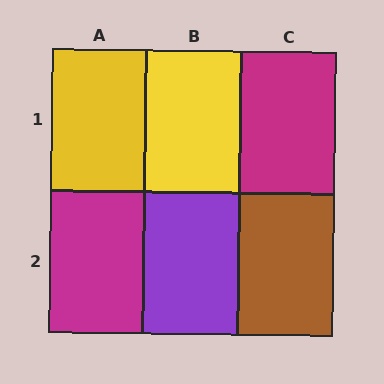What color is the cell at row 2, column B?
Purple.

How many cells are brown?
1 cell is brown.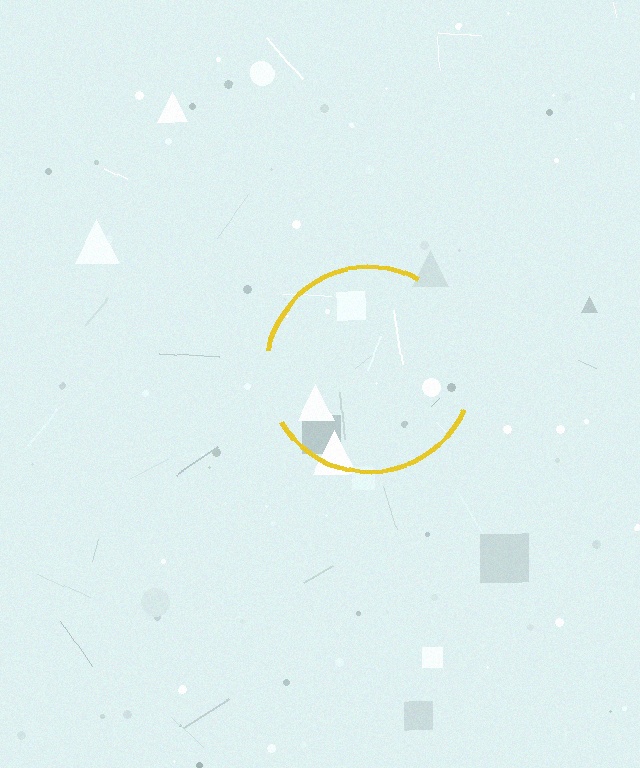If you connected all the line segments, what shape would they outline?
They would outline a circle.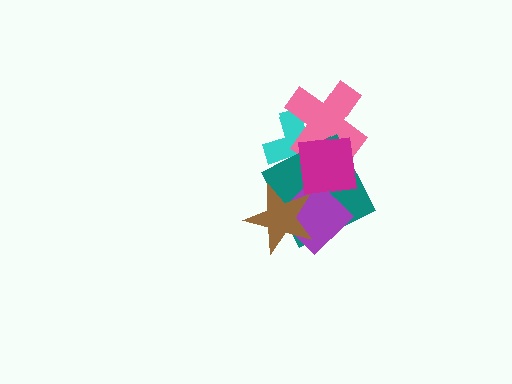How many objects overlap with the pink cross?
3 objects overlap with the pink cross.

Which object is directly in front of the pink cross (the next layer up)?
The teal square is directly in front of the pink cross.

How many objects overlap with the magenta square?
4 objects overlap with the magenta square.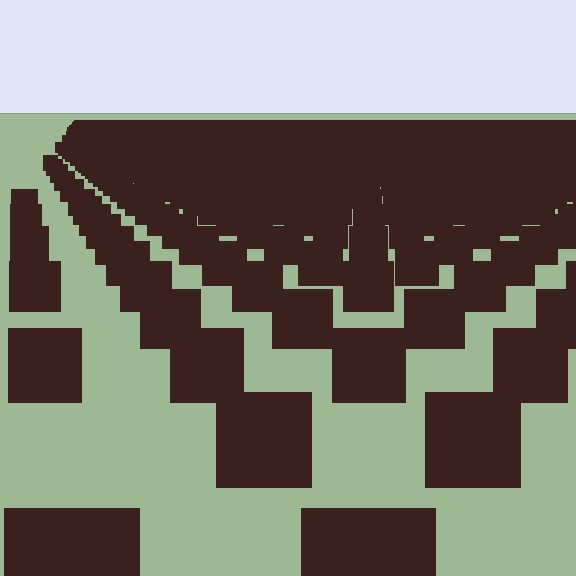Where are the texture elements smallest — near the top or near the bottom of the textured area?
Near the top.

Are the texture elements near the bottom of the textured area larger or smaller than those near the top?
Larger. Near the bottom, elements are closer to the viewer and appear at a bigger on-screen size.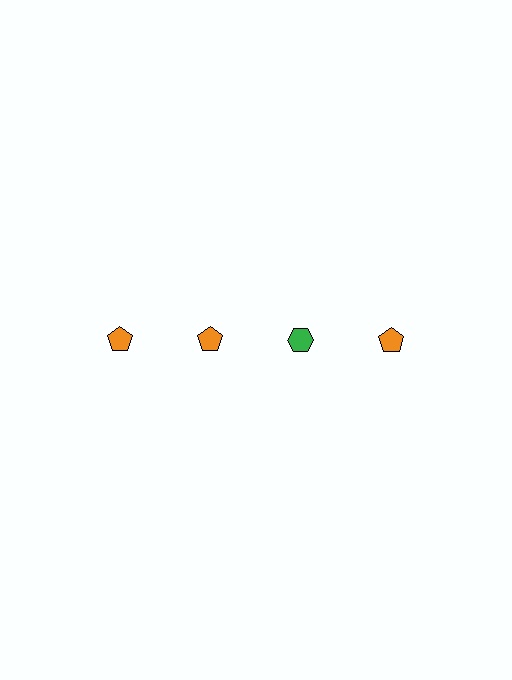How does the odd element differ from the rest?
It differs in both color (green instead of orange) and shape (hexagon instead of pentagon).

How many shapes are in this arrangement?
There are 4 shapes arranged in a grid pattern.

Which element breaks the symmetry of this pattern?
The green hexagon in the top row, center column breaks the symmetry. All other shapes are orange pentagons.